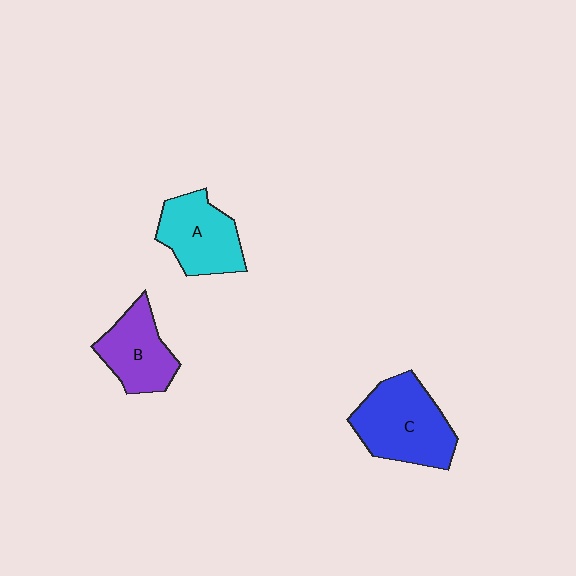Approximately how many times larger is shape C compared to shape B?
Approximately 1.4 times.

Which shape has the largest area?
Shape C (blue).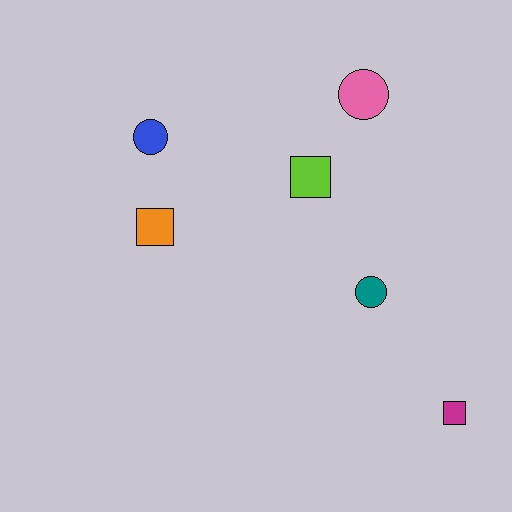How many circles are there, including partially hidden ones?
There are 3 circles.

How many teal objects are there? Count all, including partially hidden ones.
There is 1 teal object.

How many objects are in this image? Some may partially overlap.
There are 6 objects.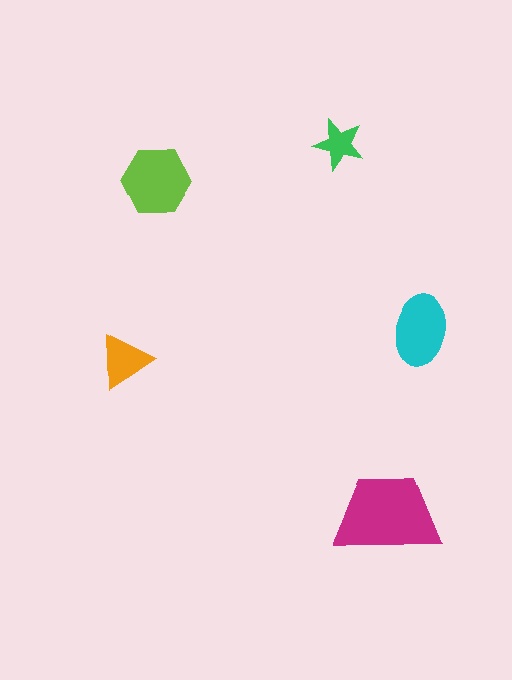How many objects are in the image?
There are 5 objects in the image.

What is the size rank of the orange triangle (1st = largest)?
4th.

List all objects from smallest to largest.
The green star, the orange triangle, the cyan ellipse, the lime hexagon, the magenta trapezoid.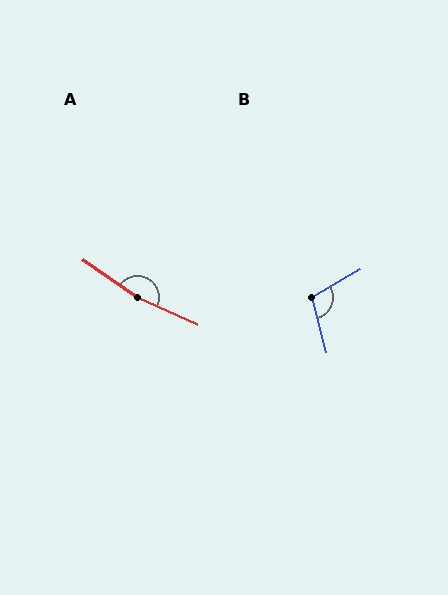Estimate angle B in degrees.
Approximately 106 degrees.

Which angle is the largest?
A, at approximately 169 degrees.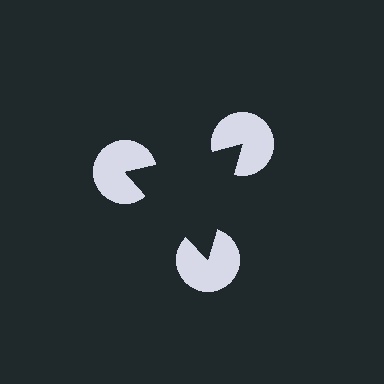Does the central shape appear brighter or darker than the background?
It typically appears slightly darker than the background, even though no actual brightness change is drawn.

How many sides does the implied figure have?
3 sides.